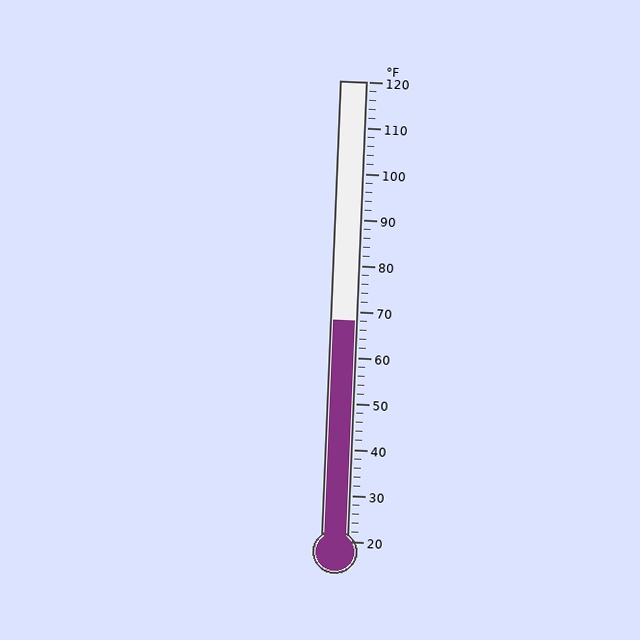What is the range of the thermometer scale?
The thermometer scale ranges from 20°F to 120°F.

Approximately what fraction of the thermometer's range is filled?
The thermometer is filled to approximately 50% of its range.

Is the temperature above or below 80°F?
The temperature is below 80°F.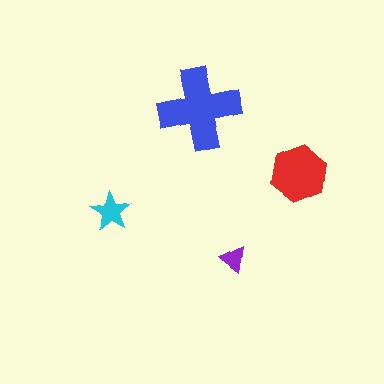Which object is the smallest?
The purple triangle.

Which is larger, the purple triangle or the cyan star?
The cyan star.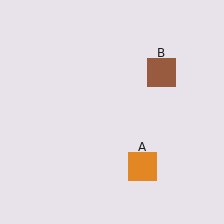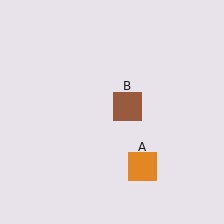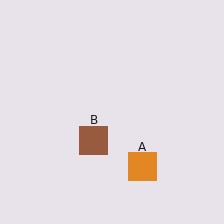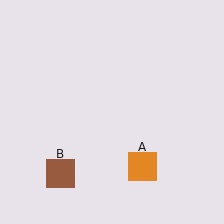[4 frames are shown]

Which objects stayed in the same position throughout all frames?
Orange square (object A) remained stationary.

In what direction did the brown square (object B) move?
The brown square (object B) moved down and to the left.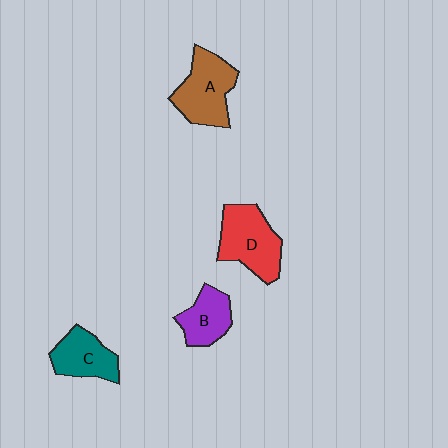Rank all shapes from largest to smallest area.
From largest to smallest: D (red), A (brown), C (teal), B (purple).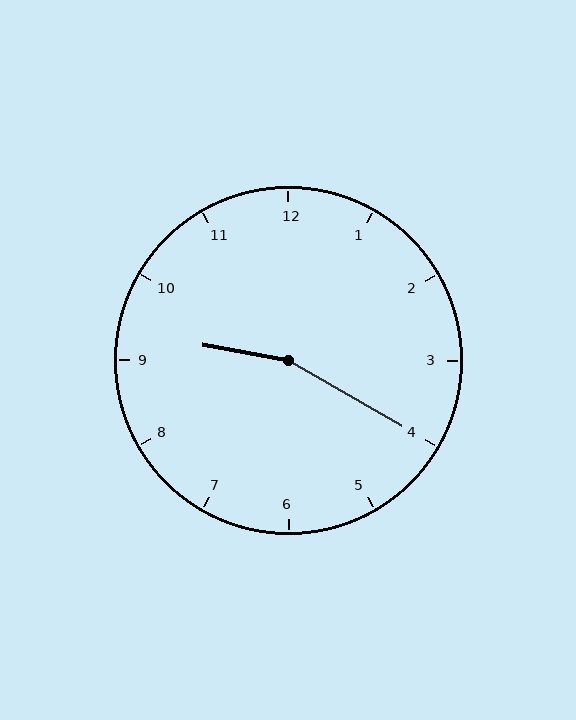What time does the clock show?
9:20.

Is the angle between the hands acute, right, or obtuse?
It is obtuse.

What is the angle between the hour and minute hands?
Approximately 160 degrees.